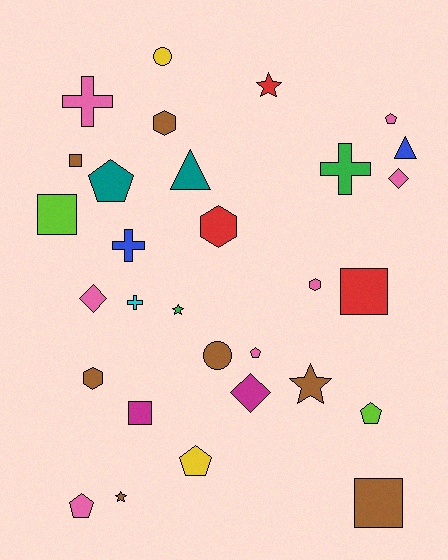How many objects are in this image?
There are 30 objects.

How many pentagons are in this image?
There are 6 pentagons.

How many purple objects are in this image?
There are no purple objects.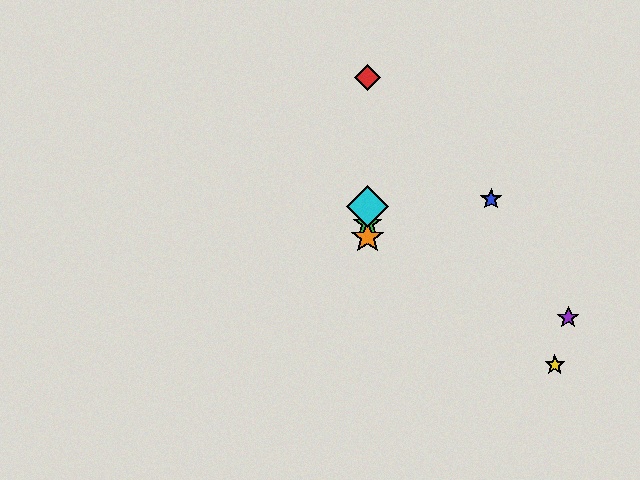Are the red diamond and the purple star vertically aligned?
No, the red diamond is at x≈368 and the purple star is at x≈568.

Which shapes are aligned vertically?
The red diamond, the green star, the orange star, the cyan diamond are aligned vertically.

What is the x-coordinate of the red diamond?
The red diamond is at x≈368.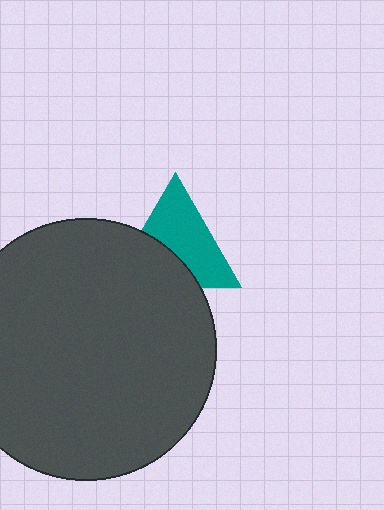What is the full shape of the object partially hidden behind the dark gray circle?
The partially hidden object is a teal triangle.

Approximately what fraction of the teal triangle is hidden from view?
Roughly 39% of the teal triangle is hidden behind the dark gray circle.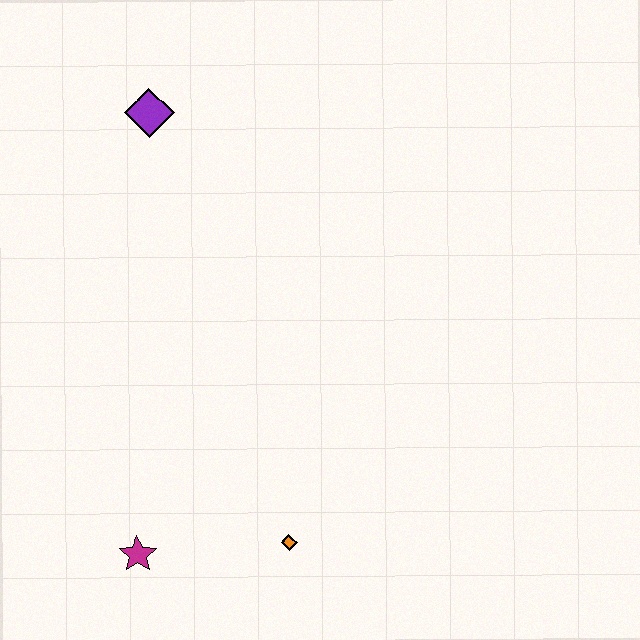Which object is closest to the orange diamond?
The magenta star is closest to the orange diamond.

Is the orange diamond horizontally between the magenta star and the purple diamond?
No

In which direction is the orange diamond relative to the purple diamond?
The orange diamond is below the purple diamond.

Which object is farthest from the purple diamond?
The orange diamond is farthest from the purple diamond.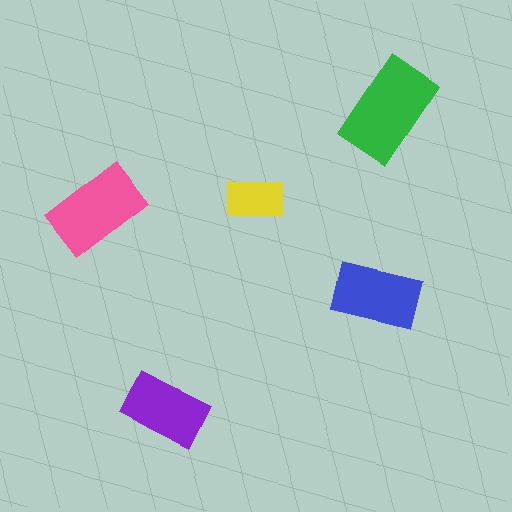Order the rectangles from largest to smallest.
the green one, the pink one, the blue one, the purple one, the yellow one.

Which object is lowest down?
The purple rectangle is bottommost.